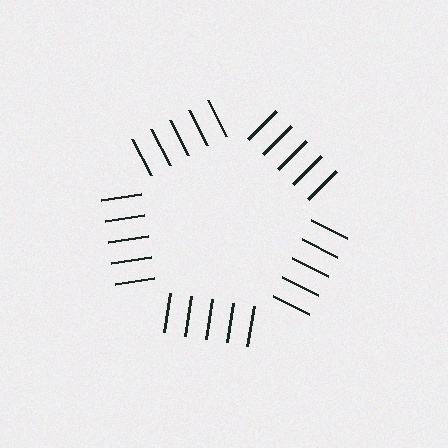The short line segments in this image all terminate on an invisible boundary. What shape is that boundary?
An illusory pentagon — the line segments terminate on its edges but no continuous stroke is drawn.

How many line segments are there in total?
25 — 5 along each of the 5 edges.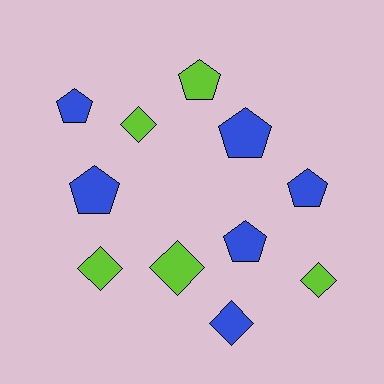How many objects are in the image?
There are 11 objects.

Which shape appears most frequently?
Pentagon, with 6 objects.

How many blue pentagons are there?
There are 5 blue pentagons.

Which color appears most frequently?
Blue, with 6 objects.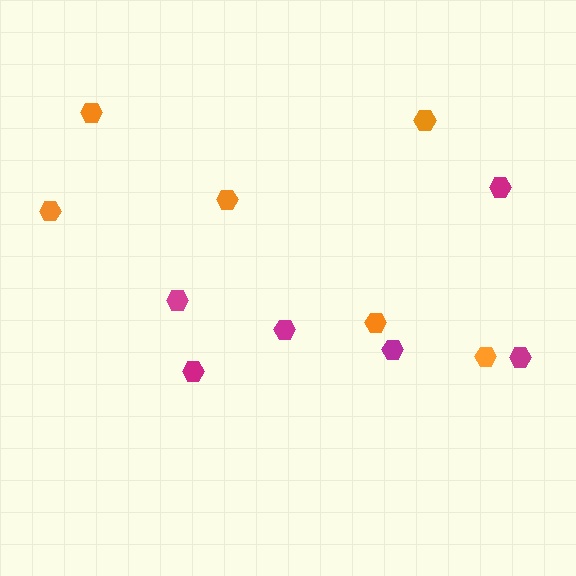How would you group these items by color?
There are 2 groups: one group of magenta hexagons (6) and one group of orange hexagons (6).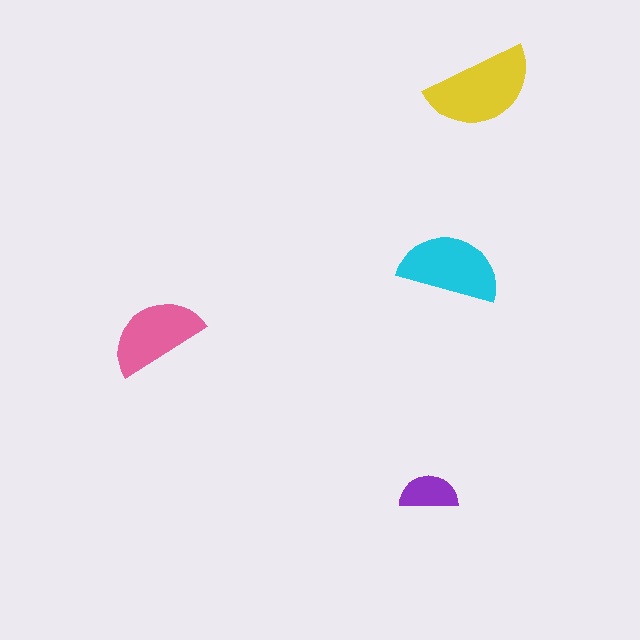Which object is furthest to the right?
The yellow semicircle is rightmost.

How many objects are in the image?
There are 4 objects in the image.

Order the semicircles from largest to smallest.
the yellow one, the cyan one, the pink one, the purple one.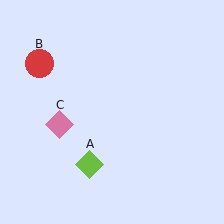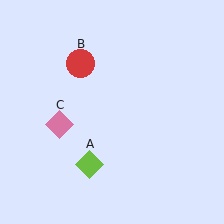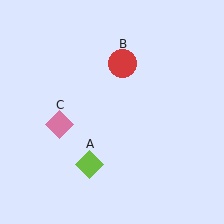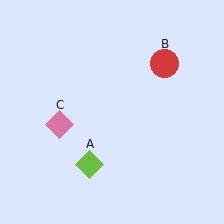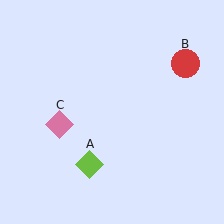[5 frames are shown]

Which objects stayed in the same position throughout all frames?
Lime diamond (object A) and pink diamond (object C) remained stationary.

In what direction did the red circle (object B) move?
The red circle (object B) moved right.